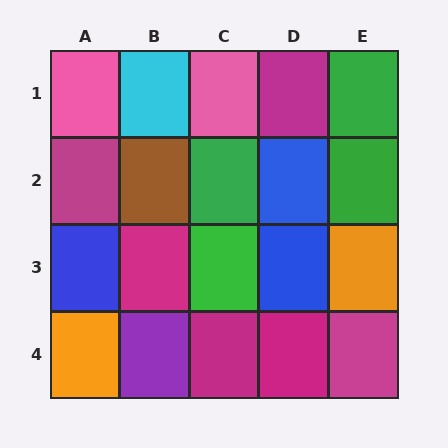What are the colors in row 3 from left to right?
Blue, magenta, green, blue, orange.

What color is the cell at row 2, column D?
Blue.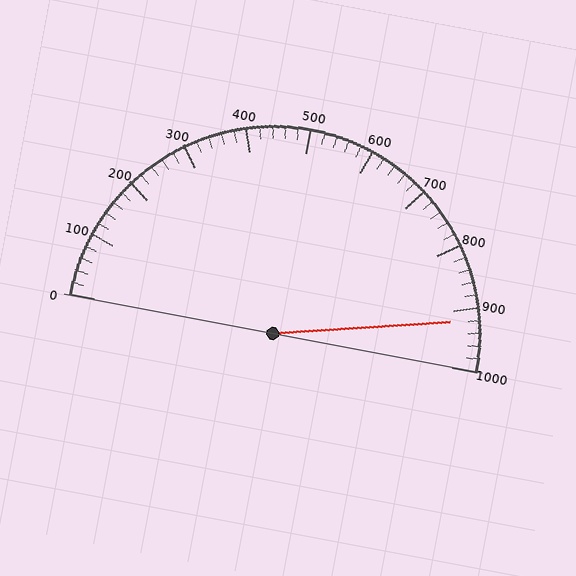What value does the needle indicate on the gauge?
The needle indicates approximately 920.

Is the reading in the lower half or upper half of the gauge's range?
The reading is in the upper half of the range (0 to 1000).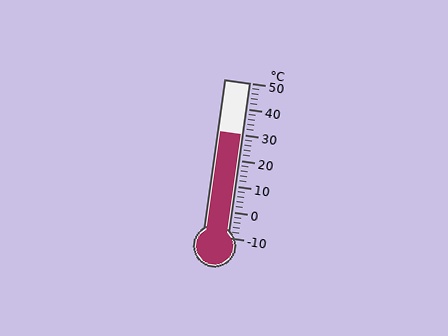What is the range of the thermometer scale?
The thermometer scale ranges from -10°C to 50°C.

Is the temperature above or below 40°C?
The temperature is below 40°C.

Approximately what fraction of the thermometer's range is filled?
The thermometer is filled to approximately 65% of its range.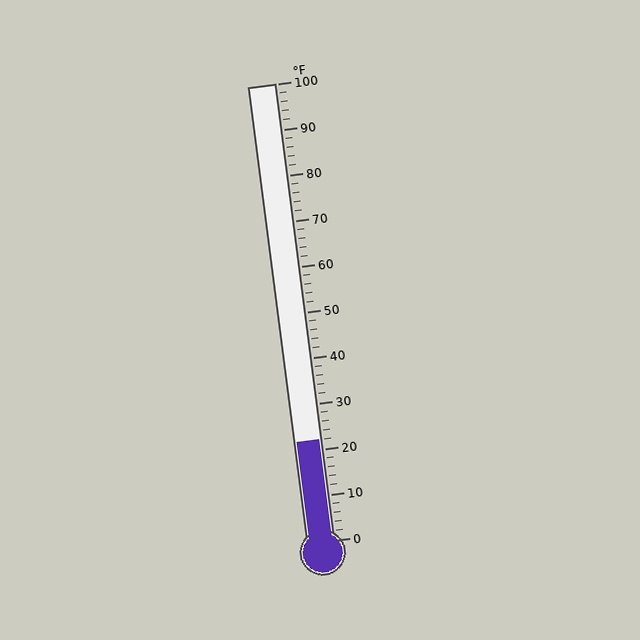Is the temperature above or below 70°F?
The temperature is below 70°F.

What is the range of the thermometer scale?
The thermometer scale ranges from 0°F to 100°F.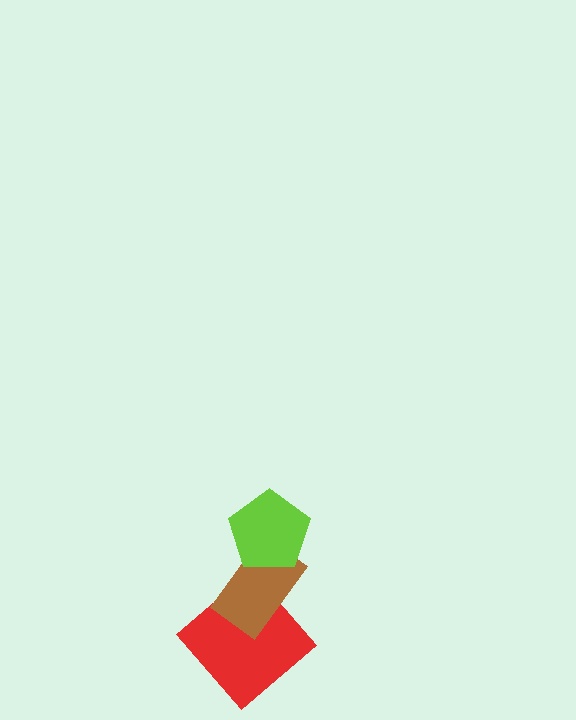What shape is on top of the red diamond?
The brown rectangle is on top of the red diamond.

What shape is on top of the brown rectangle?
The lime pentagon is on top of the brown rectangle.